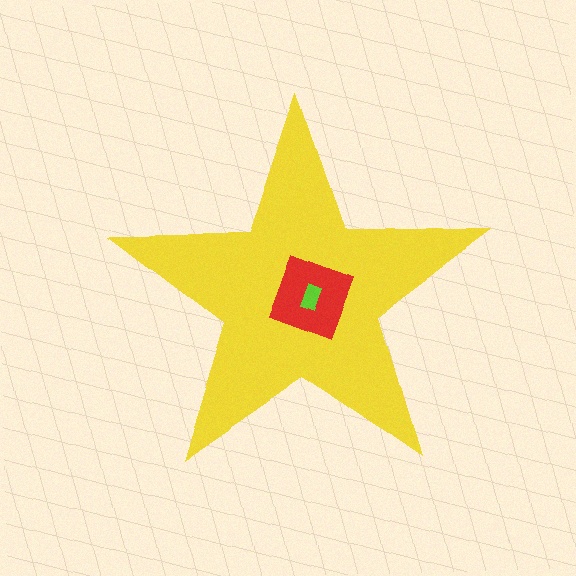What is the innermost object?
The lime rectangle.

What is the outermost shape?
The yellow star.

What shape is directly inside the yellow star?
The red diamond.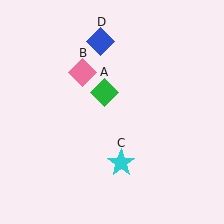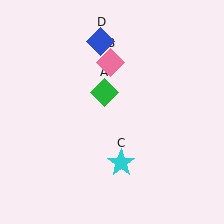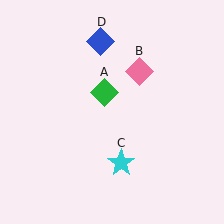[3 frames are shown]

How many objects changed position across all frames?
1 object changed position: pink diamond (object B).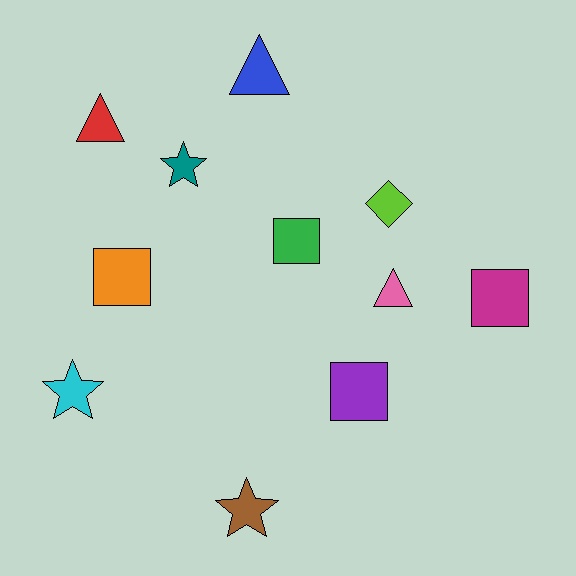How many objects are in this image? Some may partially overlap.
There are 11 objects.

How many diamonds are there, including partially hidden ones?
There is 1 diamond.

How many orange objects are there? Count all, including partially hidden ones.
There is 1 orange object.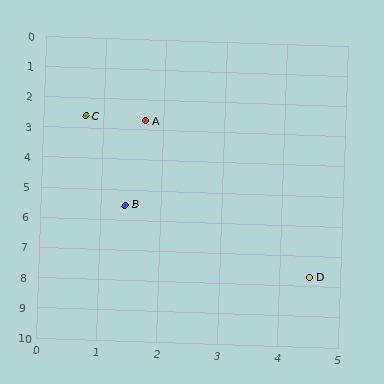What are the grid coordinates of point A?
Point A is at approximately (1.7, 2.7).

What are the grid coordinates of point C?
Point C is at approximately (0.7, 2.6).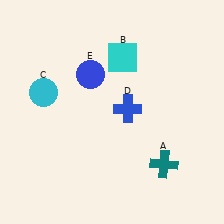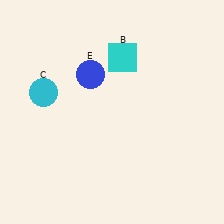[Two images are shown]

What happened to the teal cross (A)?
The teal cross (A) was removed in Image 2. It was in the bottom-right area of Image 1.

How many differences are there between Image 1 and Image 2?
There are 2 differences between the two images.